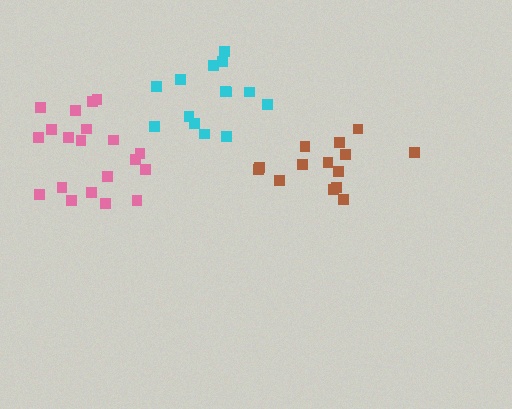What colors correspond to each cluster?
The clusters are colored: brown, cyan, pink.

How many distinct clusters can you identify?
There are 3 distinct clusters.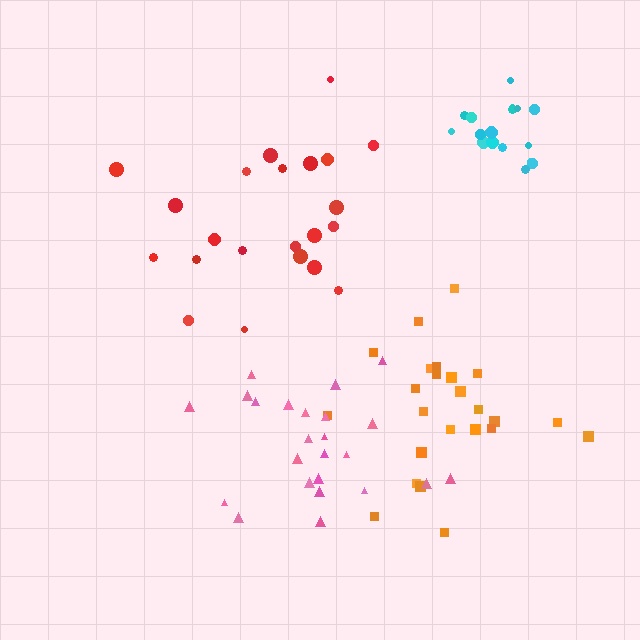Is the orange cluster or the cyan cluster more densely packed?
Cyan.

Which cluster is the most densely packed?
Cyan.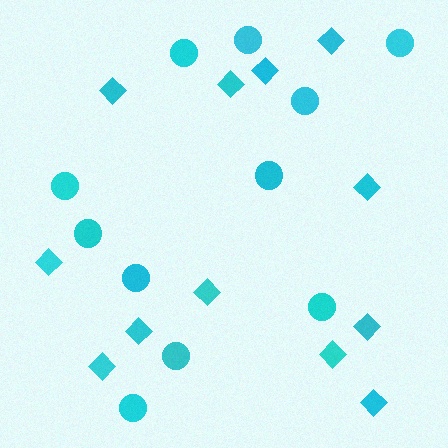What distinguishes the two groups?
There are 2 groups: one group of diamonds (12) and one group of circles (11).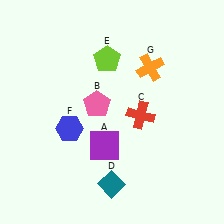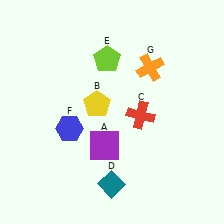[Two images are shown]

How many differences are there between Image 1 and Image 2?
There is 1 difference between the two images.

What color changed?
The pentagon (B) changed from pink in Image 1 to yellow in Image 2.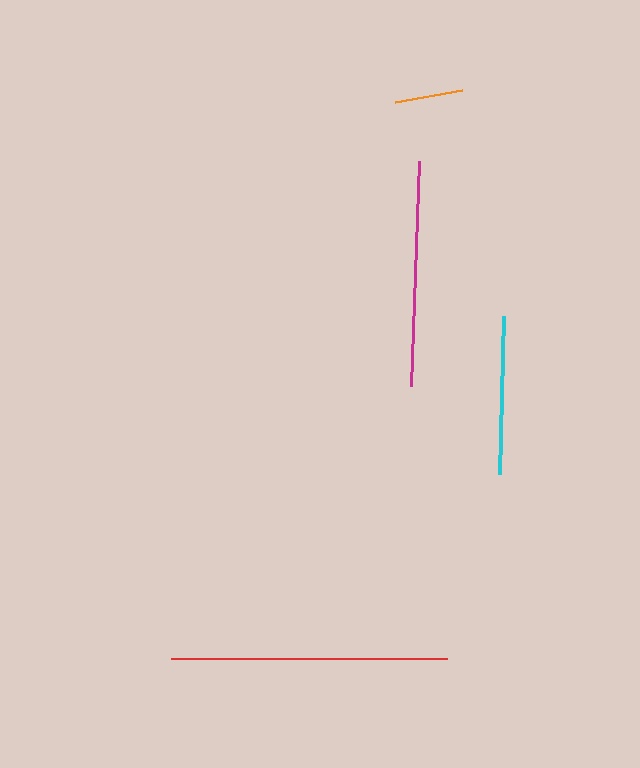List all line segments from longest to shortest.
From longest to shortest: red, magenta, cyan, orange.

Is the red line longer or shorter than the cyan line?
The red line is longer than the cyan line.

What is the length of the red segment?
The red segment is approximately 276 pixels long.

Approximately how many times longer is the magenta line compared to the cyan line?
The magenta line is approximately 1.4 times the length of the cyan line.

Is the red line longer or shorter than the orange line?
The red line is longer than the orange line.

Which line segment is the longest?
The red line is the longest at approximately 276 pixels.